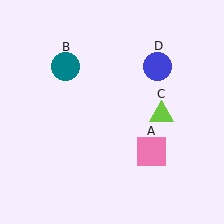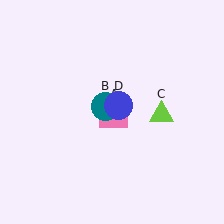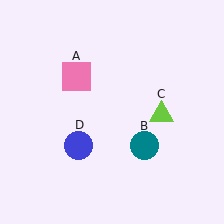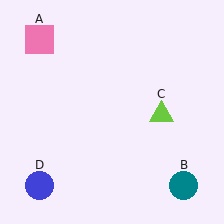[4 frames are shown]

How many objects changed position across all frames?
3 objects changed position: pink square (object A), teal circle (object B), blue circle (object D).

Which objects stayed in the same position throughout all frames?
Lime triangle (object C) remained stationary.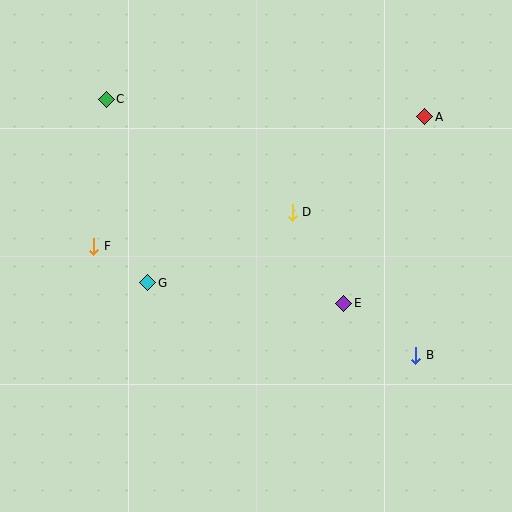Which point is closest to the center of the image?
Point D at (292, 212) is closest to the center.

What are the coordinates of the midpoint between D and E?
The midpoint between D and E is at (318, 258).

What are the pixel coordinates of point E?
Point E is at (344, 303).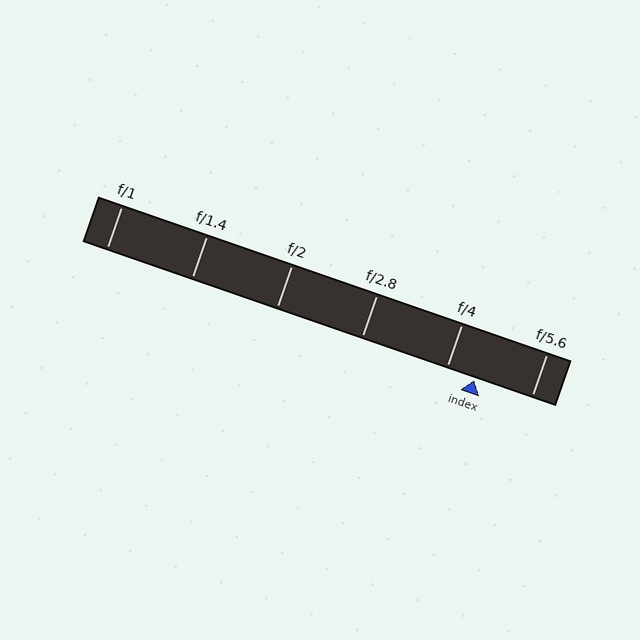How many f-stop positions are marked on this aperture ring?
There are 6 f-stop positions marked.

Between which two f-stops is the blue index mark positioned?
The index mark is between f/4 and f/5.6.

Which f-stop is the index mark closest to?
The index mark is closest to f/4.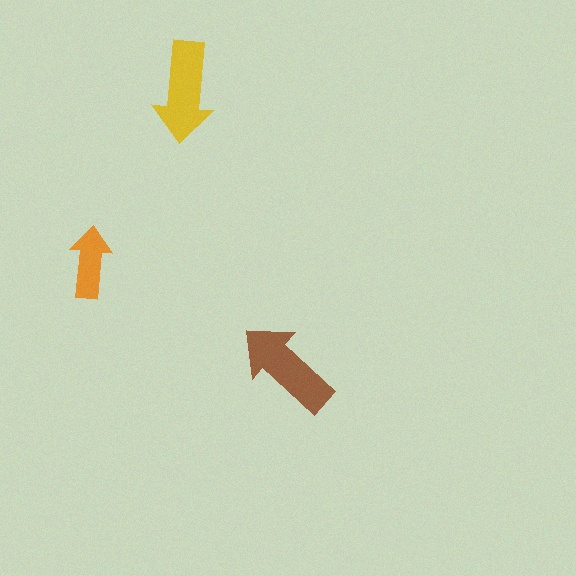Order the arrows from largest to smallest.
the brown one, the yellow one, the orange one.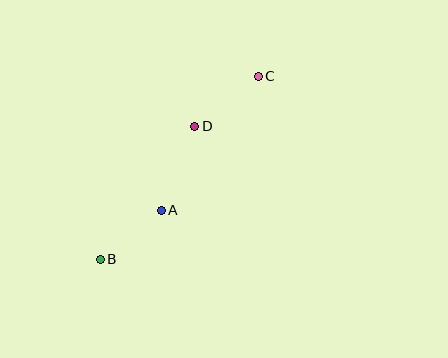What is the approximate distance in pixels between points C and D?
The distance between C and D is approximately 81 pixels.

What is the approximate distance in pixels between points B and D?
The distance between B and D is approximately 163 pixels.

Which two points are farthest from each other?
Points B and C are farthest from each other.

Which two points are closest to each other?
Points A and B are closest to each other.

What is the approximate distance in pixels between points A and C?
The distance between A and C is approximately 165 pixels.